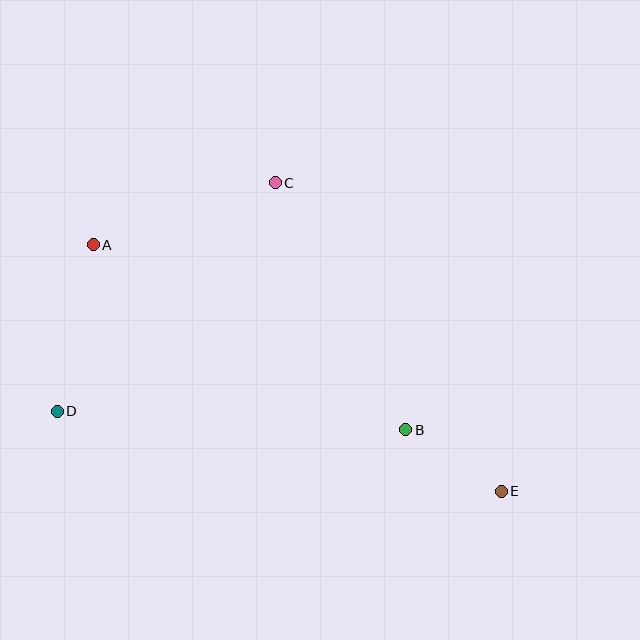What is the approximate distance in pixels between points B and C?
The distance between B and C is approximately 280 pixels.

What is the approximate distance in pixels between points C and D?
The distance between C and D is approximately 316 pixels.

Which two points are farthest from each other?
Points A and E are farthest from each other.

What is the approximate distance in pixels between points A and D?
The distance between A and D is approximately 170 pixels.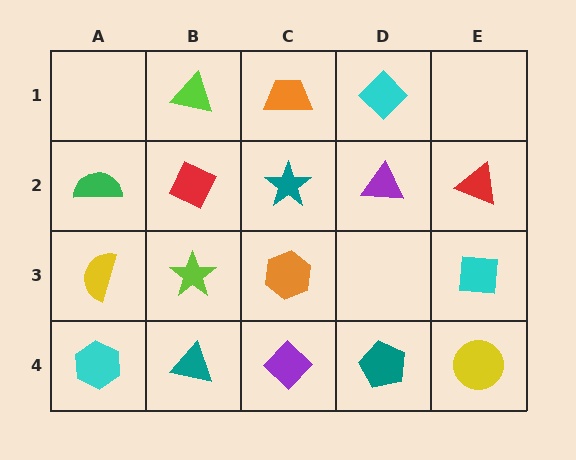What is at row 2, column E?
A red triangle.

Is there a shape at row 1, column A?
No, that cell is empty.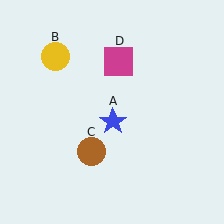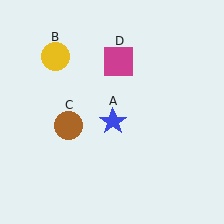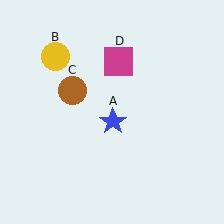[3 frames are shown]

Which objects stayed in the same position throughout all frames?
Blue star (object A) and yellow circle (object B) and magenta square (object D) remained stationary.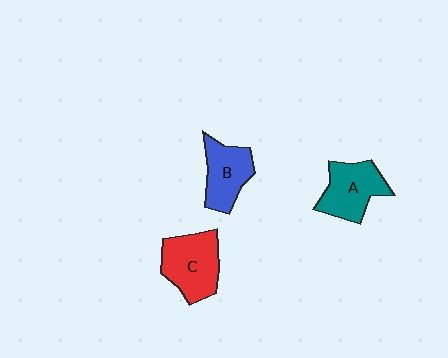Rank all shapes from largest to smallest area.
From largest to smallest: C (red), A (teal), B (blue).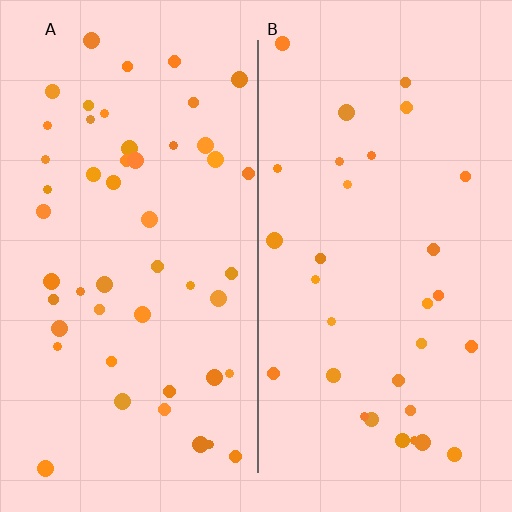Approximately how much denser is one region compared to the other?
Approximately 1.6× — region A over region B.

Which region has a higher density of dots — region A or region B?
A (the left).